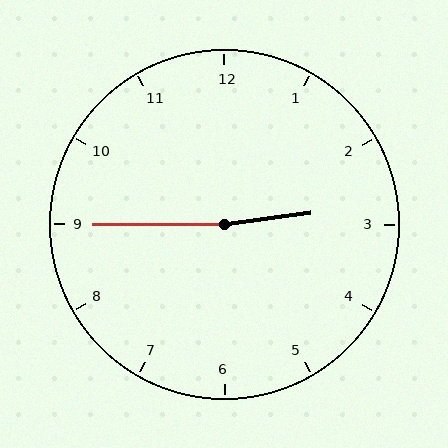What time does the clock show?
2:45.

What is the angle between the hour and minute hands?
Approximately 172 degrees.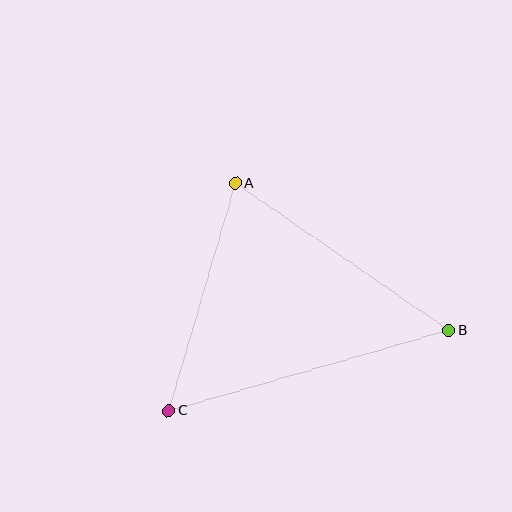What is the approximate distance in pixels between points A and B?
The distance between A and B is approximately 259 pixels.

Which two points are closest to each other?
Points A and C are closest to each other.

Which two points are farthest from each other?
Points B and C are farthest from each other.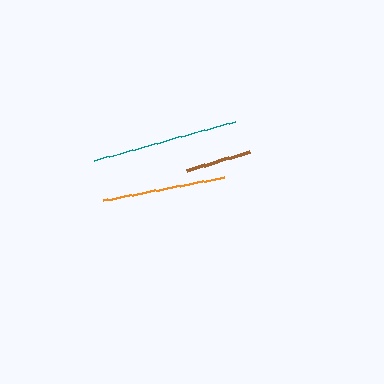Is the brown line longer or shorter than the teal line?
The teal line is longer than the brown line.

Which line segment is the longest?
The teal line is the longest at approximately 146 pixels.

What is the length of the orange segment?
The orange segment is approximately 123 pixels long.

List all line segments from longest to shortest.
From longest to shortest: teal, orange, brown.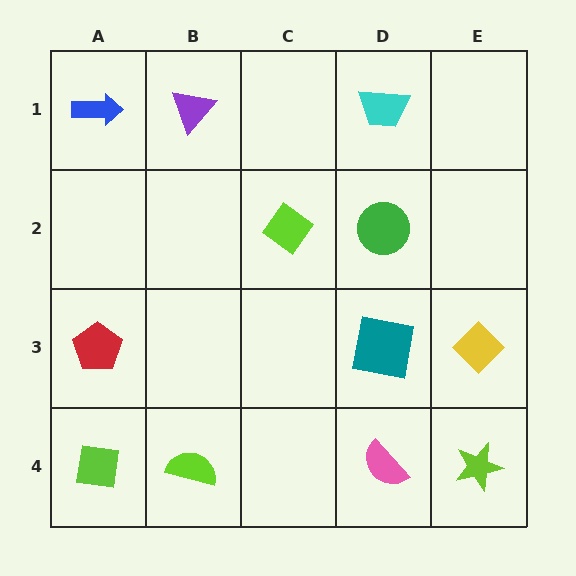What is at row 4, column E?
A lime star.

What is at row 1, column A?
A blue arrow.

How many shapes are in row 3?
3 shapes.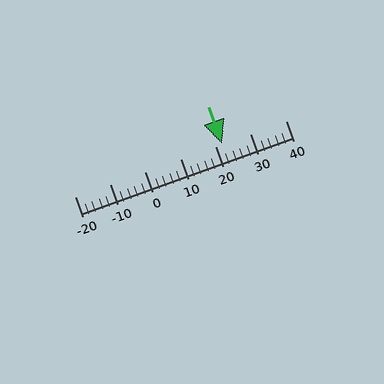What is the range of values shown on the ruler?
The ruler shows values from -20 to 40.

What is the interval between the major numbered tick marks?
The major tick marks are spaced 10 units apart.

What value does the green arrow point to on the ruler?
The green arrow points to approximately 22.